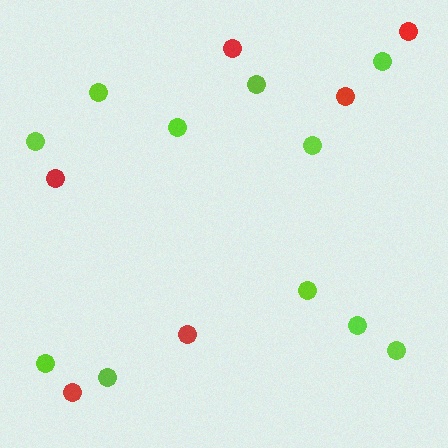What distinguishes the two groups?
There are 2 groups: one group of red circles (6) and one group of lime circles (11).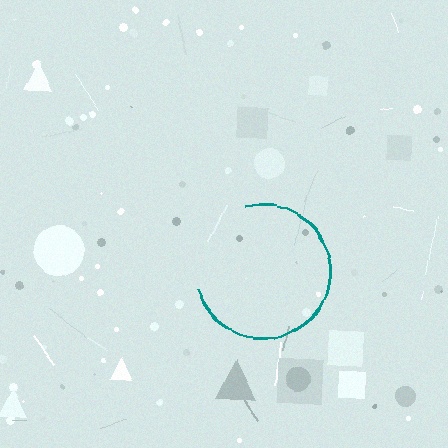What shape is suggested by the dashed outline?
The dashed outline suggests a circle.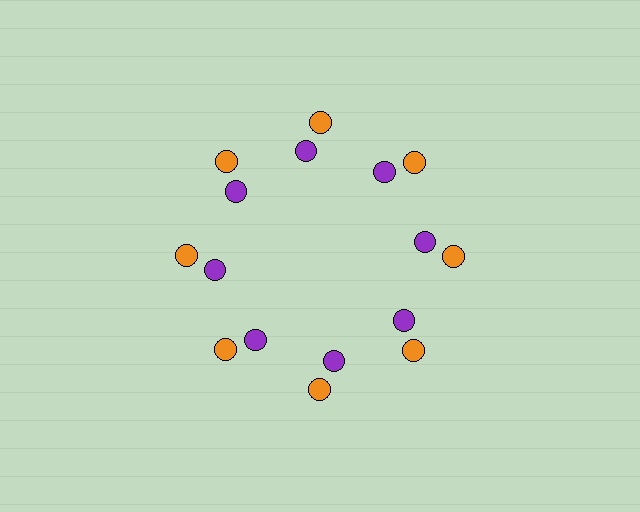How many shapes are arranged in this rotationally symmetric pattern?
There are 16 shapes, arranged in 8 groups of 2.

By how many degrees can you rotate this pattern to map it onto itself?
The pattern maps onto itself every 45 degrees of rotation.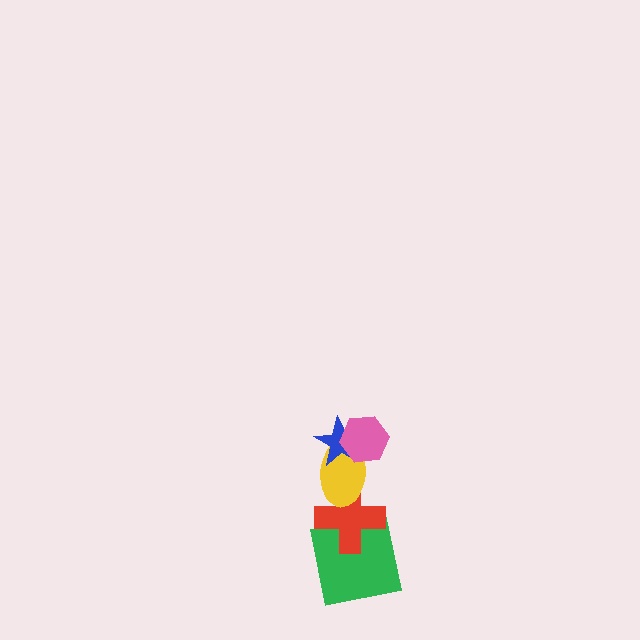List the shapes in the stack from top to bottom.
From top to bottom: the pink hexagon, the blue star, the yellow ellipse, the red cross, the green square.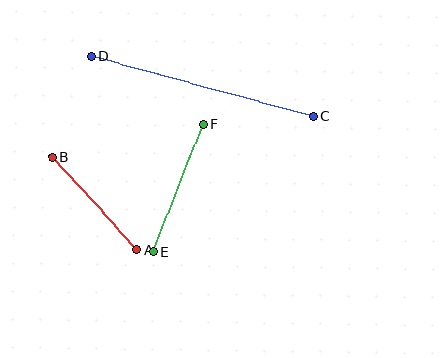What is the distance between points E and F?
The distance is approximately 137 pixels.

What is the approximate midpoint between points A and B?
The midpoint is at approximately (95, 203) pixels.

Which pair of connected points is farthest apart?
Points C and D are farthest apart.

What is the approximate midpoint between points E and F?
The midpoint is at approximately (178, 188) pixels.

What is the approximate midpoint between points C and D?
The midpoint is at approximately (202, 87) pixels.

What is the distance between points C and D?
The distance is approximately 230 pixels.